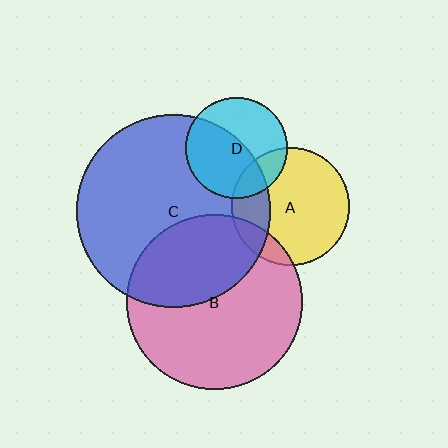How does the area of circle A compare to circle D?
Approximately 1.3 times.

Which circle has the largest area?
Circle C (blue).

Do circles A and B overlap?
Yes.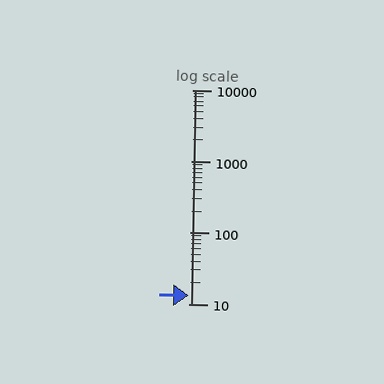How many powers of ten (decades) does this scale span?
The scale spans 3 decades, from 10 to 10000.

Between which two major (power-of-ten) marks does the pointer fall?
The pointer is between 10 and 100.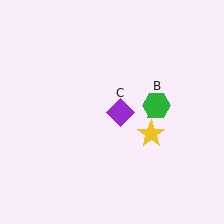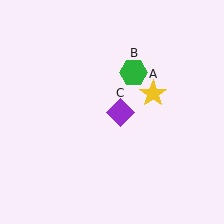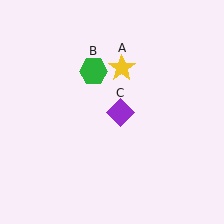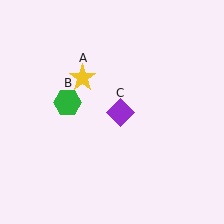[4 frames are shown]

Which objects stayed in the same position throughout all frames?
Purple diamond (object C) remained stationary.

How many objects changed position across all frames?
2 objects changed position: yellow star (object A), green hexagon (object B).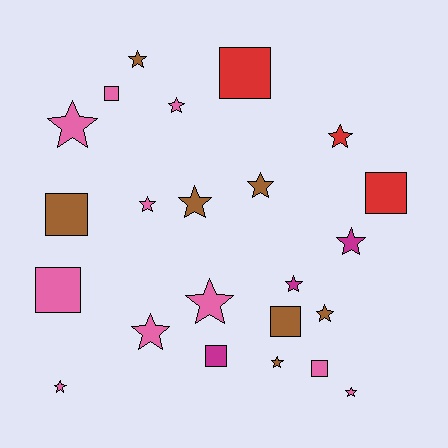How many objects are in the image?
There are 23 objects.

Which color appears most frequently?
Pink, with 10 objects.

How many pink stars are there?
There are 7 pink stars.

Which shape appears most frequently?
Star, with 15 objects.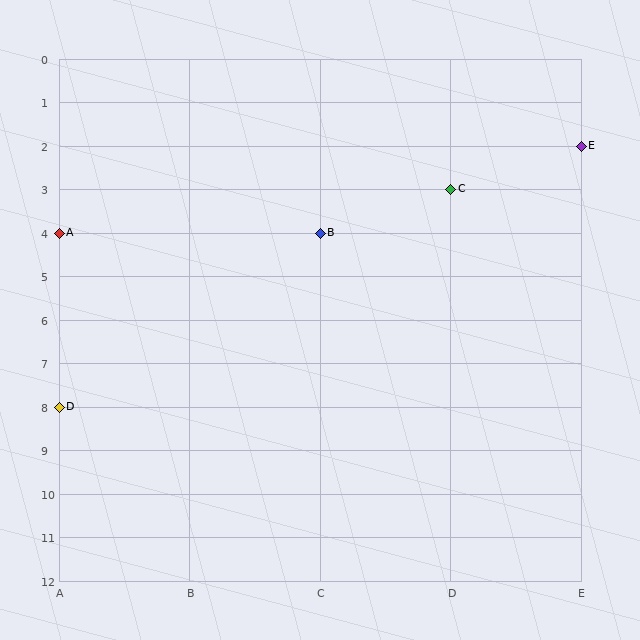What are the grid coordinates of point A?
Point A is at grid coordinates (A, 4).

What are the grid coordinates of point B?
Point B is at grid coordinates (C, 4).